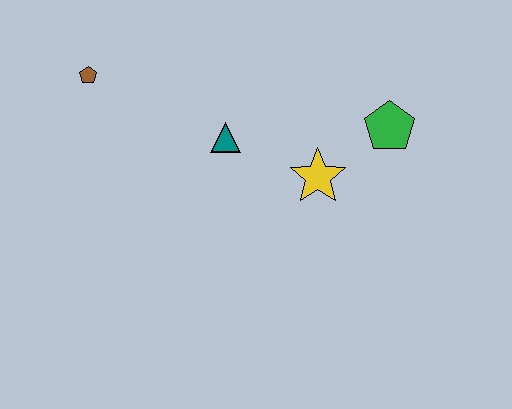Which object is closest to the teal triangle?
The yellow star is closest to the teal triangle.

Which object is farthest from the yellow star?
The brown pentagon is farthest from the yellow star.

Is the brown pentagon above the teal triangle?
Yes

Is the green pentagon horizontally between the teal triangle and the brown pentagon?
No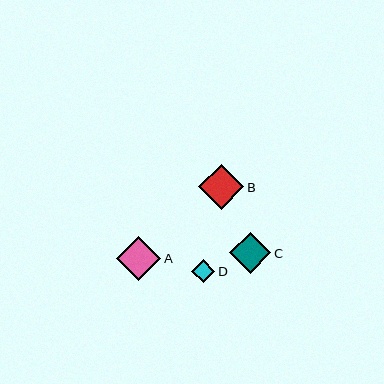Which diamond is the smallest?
Diamond D is the smallest with a size of approximately 23 pixels.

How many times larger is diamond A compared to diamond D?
Diamond A is approximately 2.0 times the size of diamond D.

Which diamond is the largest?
Diamond A is the largest with a size of approximately 45 pixels.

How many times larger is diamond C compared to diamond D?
Diamond C is approximately 1.8 times the size of diamond D.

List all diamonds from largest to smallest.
From largest to smallest: A, B, C, D.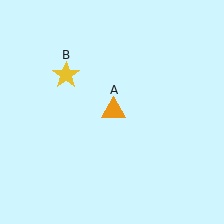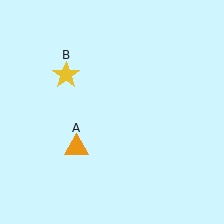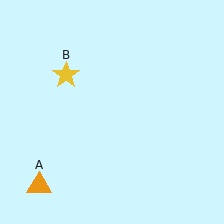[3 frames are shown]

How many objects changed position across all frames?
1 object changed position: orange triangle (object A).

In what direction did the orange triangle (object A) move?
The orange triangle (object A) moved down and to the left.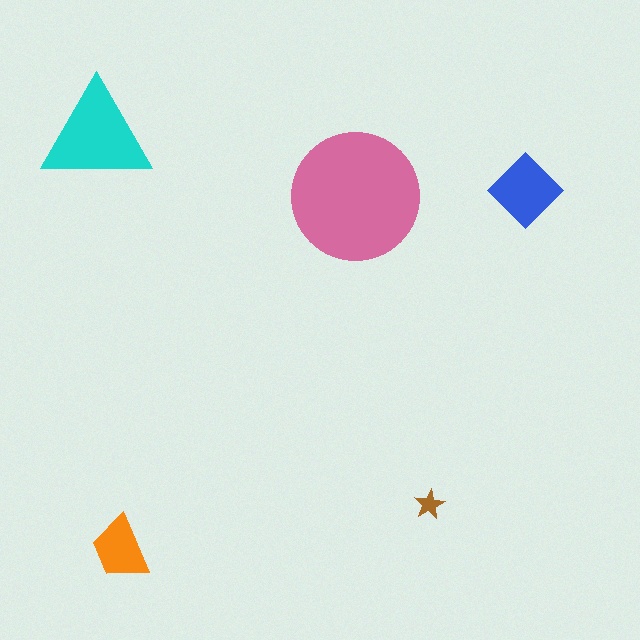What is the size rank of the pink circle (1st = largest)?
1st.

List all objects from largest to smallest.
The pink circle, the cyan triangle, the blue diamond, the orange trapezoid, the brown star.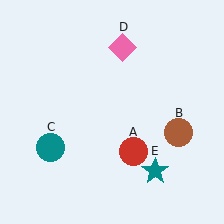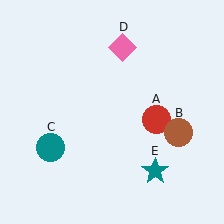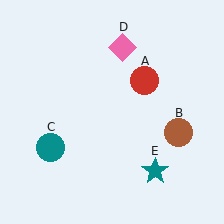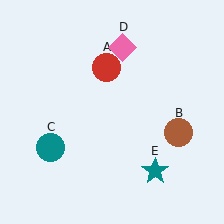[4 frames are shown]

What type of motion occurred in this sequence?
The red circle (object A) rotated counterclockwise around the center of the scene.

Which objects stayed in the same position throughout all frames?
Brown circle (object B) and teal circle (object C) and pink diamond (object D) and teal star (object E) remained stationary.